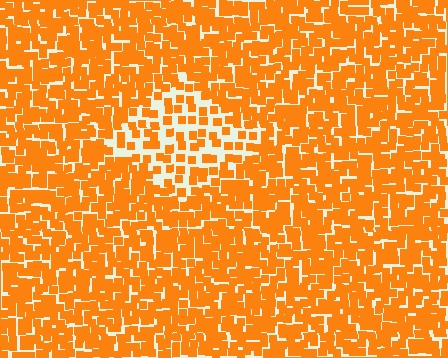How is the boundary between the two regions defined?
The boundary is defined by a change in element density (approximately 2.1x ratio). All elements are the same color, size, and shape.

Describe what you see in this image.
The image contains small orange elements arranged at two different densities. A diamond-shaped region is visible where the elements are less densely packed than the surrounding area.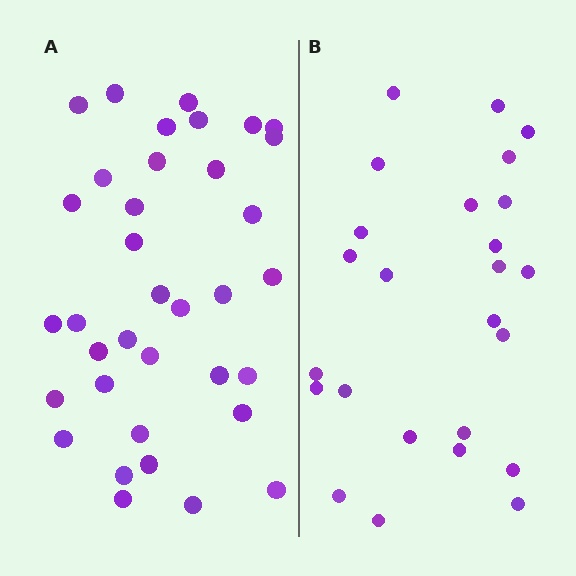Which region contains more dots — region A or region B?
Region A (the left region) has more dots.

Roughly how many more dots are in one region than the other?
Region A has roughly 12 or so more dots than region B.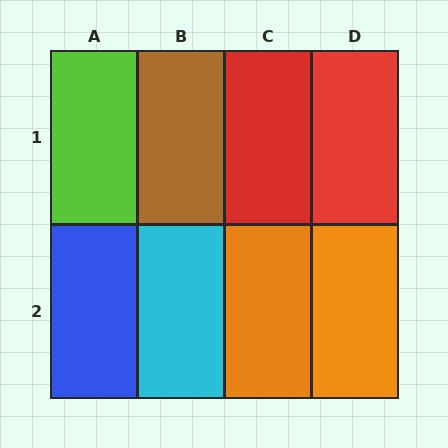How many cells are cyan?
1 cell is cyan.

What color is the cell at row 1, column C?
Red.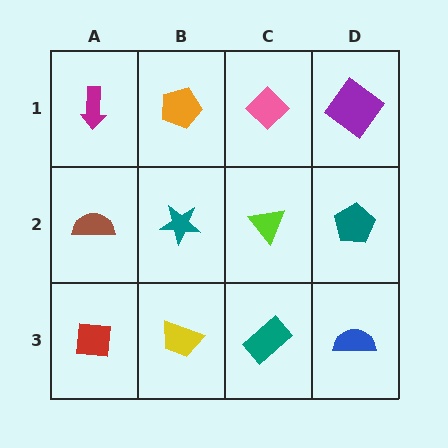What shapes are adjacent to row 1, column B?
A teal star (row 2, column B), a magenta arrow (row 1, column A), a pink diamond (row 1, column C).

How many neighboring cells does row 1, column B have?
3.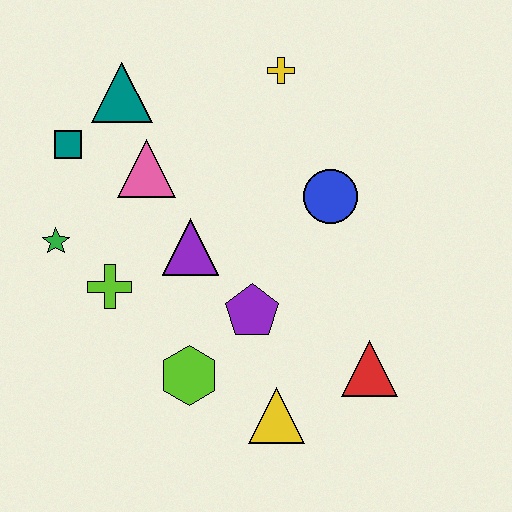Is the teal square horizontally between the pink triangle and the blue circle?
No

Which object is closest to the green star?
The lime cross is closest to the green star.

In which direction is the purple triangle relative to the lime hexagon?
The purple triangle is above the lime hexagon.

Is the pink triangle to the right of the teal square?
Yes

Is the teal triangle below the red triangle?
No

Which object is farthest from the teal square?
The red triangle is farthest from the teal square.